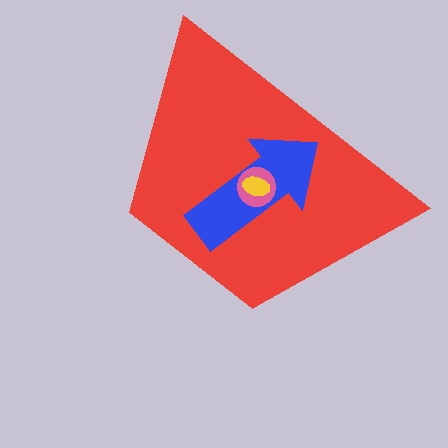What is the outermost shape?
The red trapezoid.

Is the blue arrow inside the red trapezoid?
Yes.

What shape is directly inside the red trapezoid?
The blue arrow.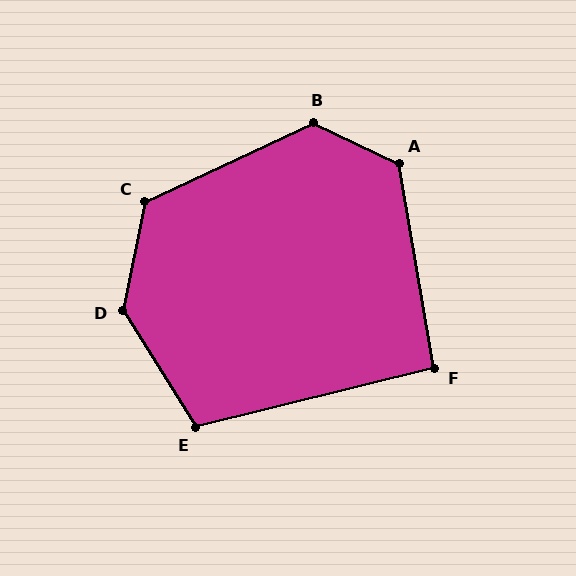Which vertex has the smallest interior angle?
F, at approximately 94 degrees.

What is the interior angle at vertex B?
Approximately 130 degrees (obtuse).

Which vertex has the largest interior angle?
D, at approximately 136 degrees.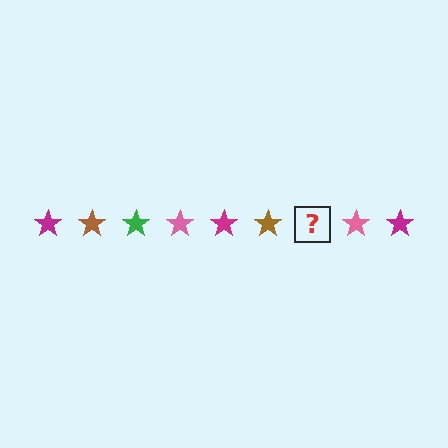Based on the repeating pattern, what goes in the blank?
The blank should be a green star.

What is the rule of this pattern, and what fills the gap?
The rule is that the pattern cycles through magenta, brown, green, pink stars. The gap should be filled with a green star.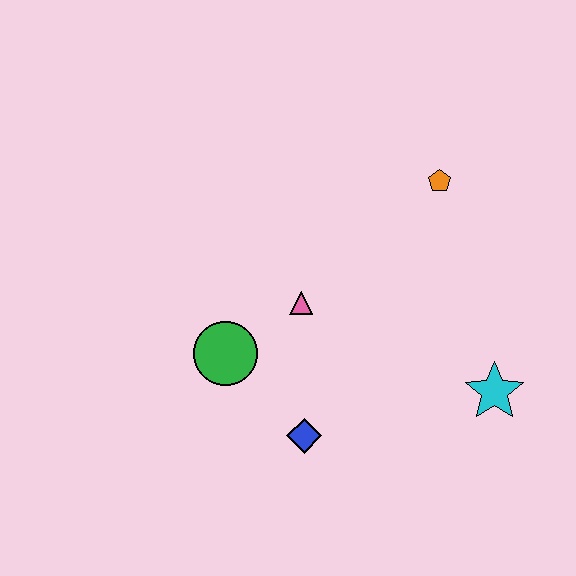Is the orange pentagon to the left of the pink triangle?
No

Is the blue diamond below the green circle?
Yes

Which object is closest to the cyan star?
The blue diamond is closest to the cyan star.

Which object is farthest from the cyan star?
The green circle is farthest from the cyan star.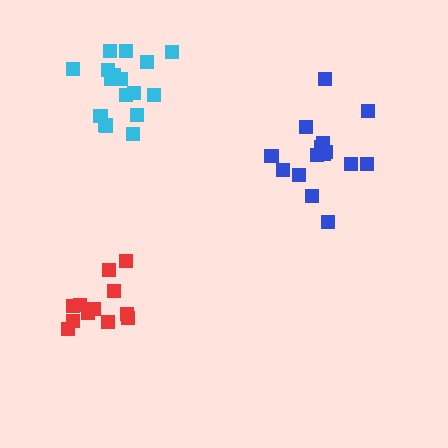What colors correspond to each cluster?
The clusters are colored: blue, cyan, red.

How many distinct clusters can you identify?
There are 3 distinct clusters.